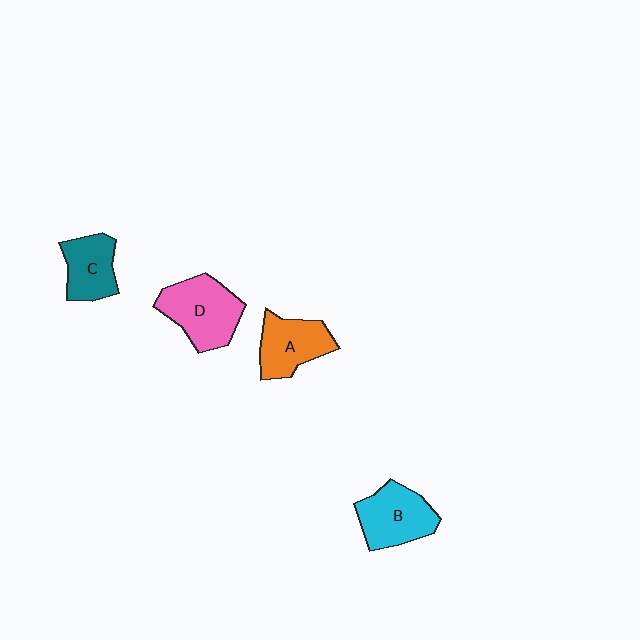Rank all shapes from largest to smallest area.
From largest to smallest: D (pink), B (cyan), A (orange), C (teal).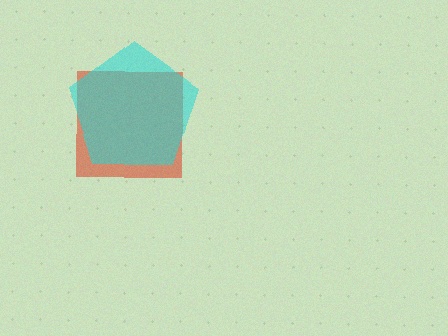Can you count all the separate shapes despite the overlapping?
Yes, there are 2 separate shapes.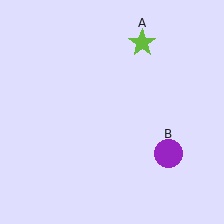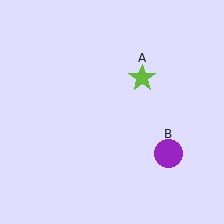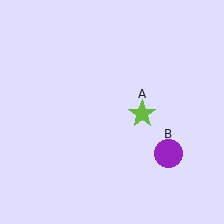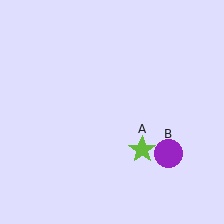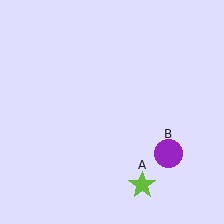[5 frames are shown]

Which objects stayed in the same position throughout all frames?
Purple circle (object B) remained stationary.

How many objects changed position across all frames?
1 object changed position: lime star (object A).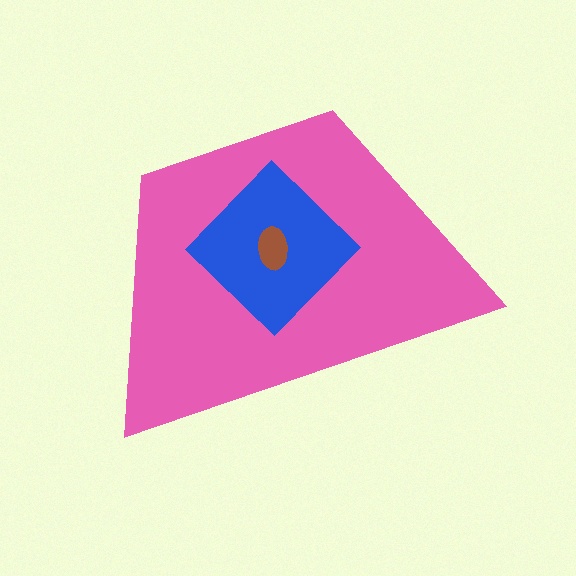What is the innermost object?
The brown ellipse.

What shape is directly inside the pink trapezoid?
The blue diamond.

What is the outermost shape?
The pink trapezoid.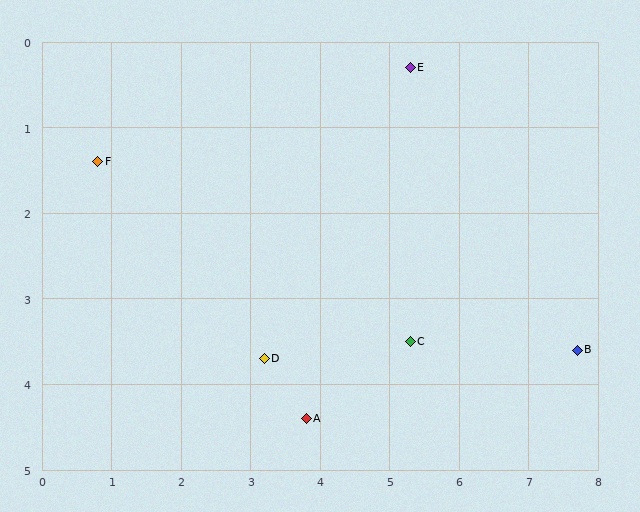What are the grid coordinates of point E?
Point E is at approximately (5.3, 0.3).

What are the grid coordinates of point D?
Point D is at approximately (3.2, 3.7).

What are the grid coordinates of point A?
Point A is at approximately (3.8, 4.4).